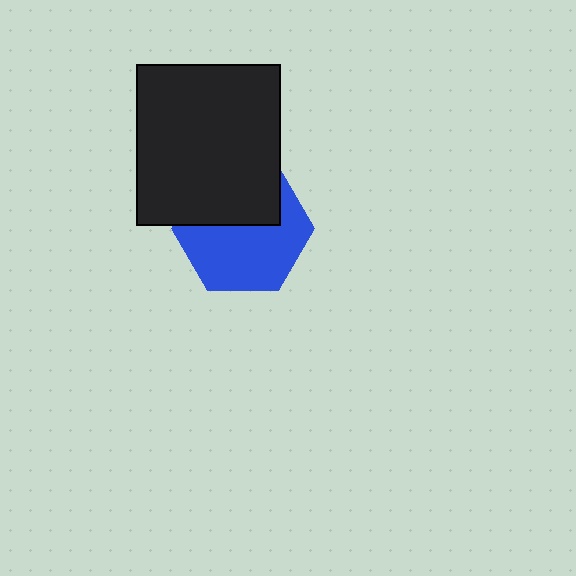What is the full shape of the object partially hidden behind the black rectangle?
The partially hidden object is a blue hexagon.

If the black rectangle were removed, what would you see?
You would see the complete blue hexagon.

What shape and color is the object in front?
The object in front is a black rectangle.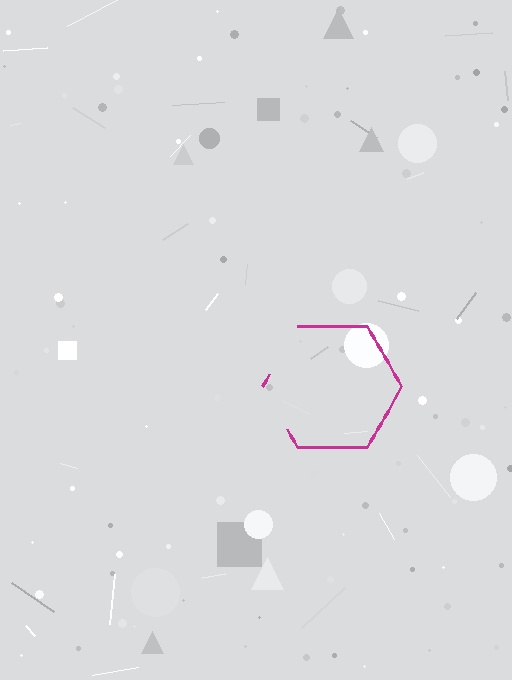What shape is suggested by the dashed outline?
The dashed outline suggests a hexagon.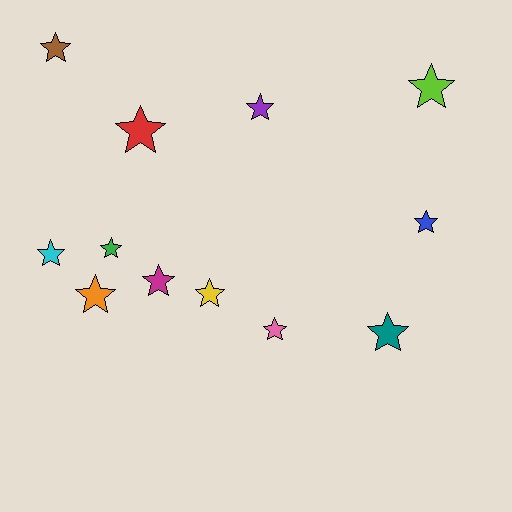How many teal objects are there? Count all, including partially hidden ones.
There is 1 teal object.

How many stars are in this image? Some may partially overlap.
There are 12 stars.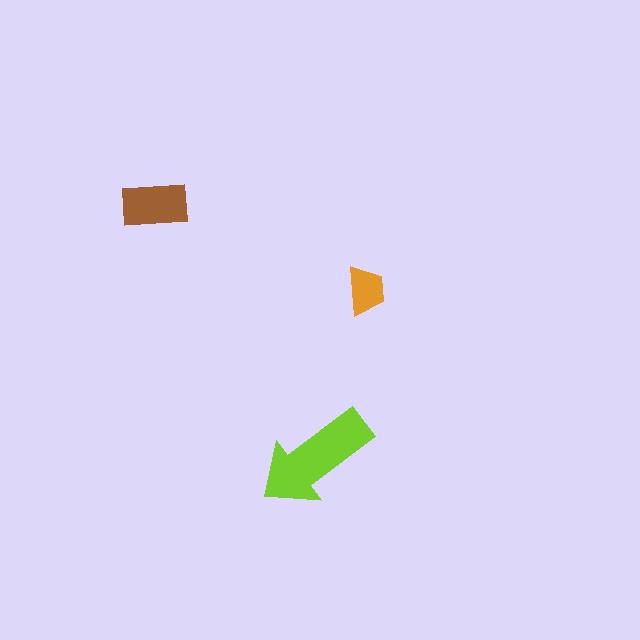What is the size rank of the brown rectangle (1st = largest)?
2nd.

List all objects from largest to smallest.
The lime arrow, the brown rectangle, the orange trapezoid.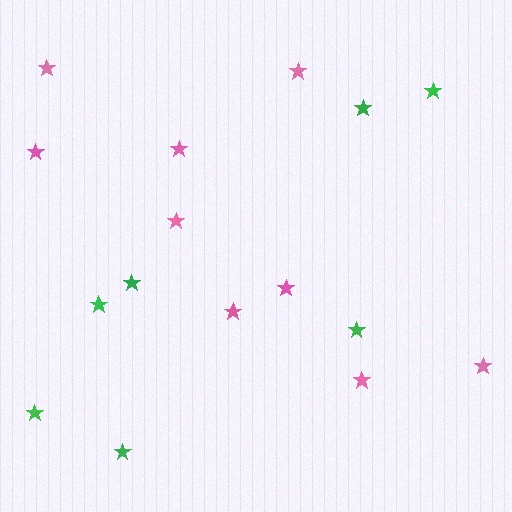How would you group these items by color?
There are 2 groups: one group of green stars (7) and one group of pink stars (9).